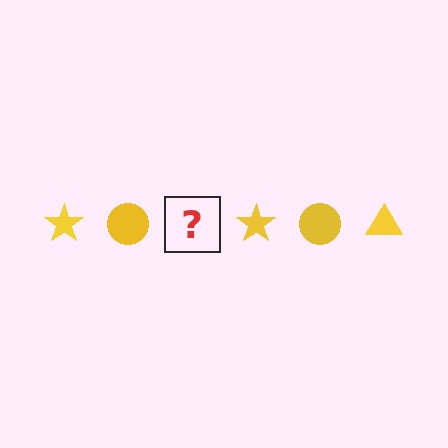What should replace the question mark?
The question mark should be replaced with a yellow triangle.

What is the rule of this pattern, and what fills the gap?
The rule is that the pattern cycles through star, circle, triangle shapes in yellow. The gap should be filled with a yellow triangle.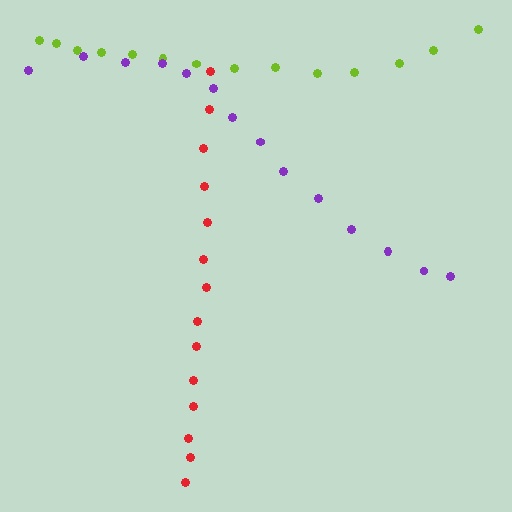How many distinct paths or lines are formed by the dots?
There are 3 distinct paths.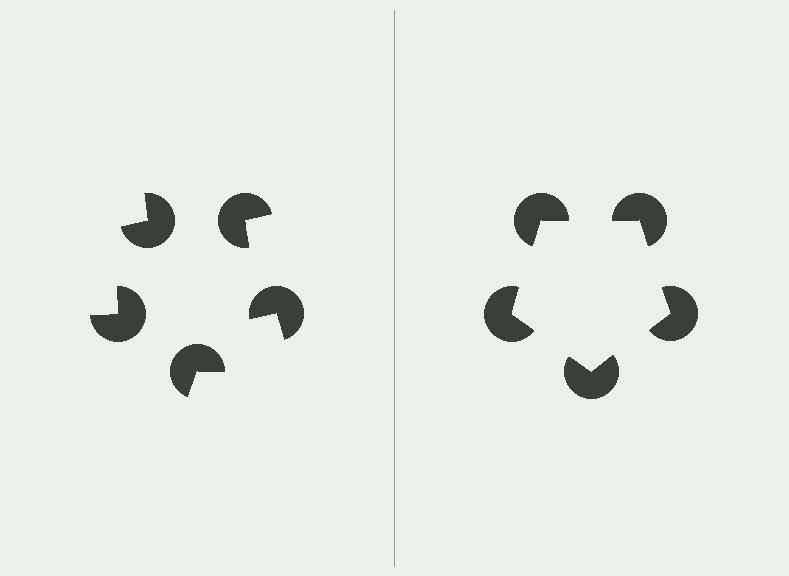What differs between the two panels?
The pac-man discs are positioned identically on both sides; only the wedge orientations differ. On the right they align to a pentagon; on the left they are misaligned.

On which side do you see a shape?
An illusory pentagon appears on the right side. On the left side the wedge cuts are rotated, so no coherent shape forms.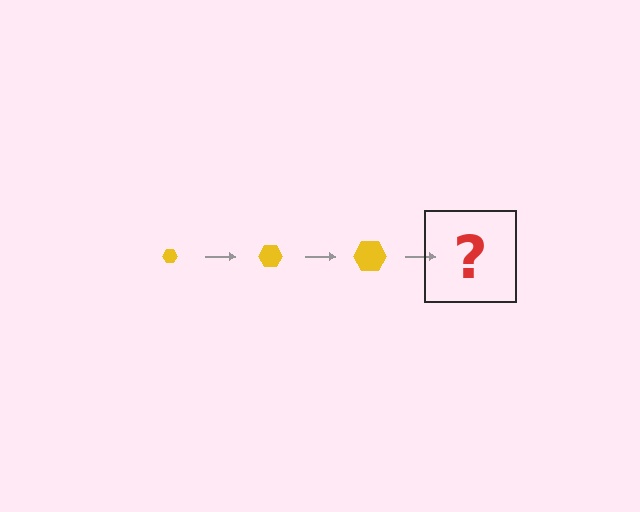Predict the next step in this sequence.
The next step is a yellow hexagon, larger than the previous one.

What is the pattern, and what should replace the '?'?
The pattern is that the hexagon gets progressively larger each step. The '?' should be a yellow hexagon, larger than the previous one.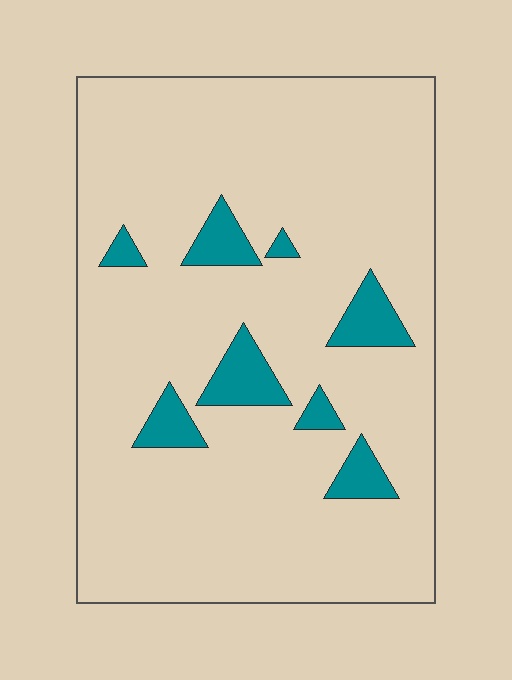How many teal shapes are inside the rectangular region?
8.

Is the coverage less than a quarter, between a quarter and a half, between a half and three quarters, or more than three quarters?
Less than a quarter.